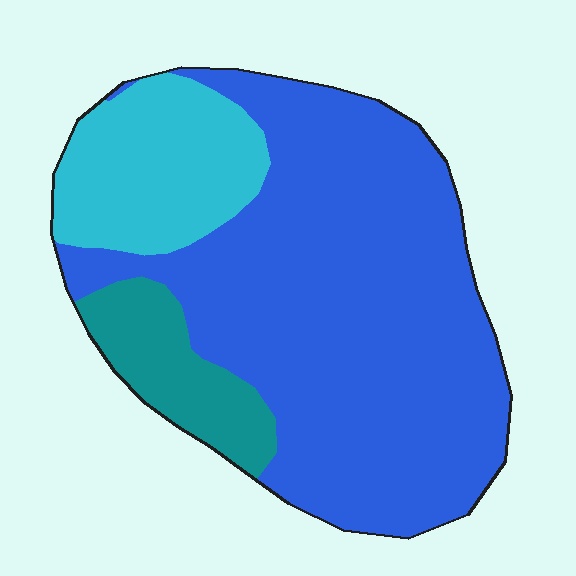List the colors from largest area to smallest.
From largest to smallest: blue, cyan, teal.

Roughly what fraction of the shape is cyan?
Cyan covers around 20% of the shape.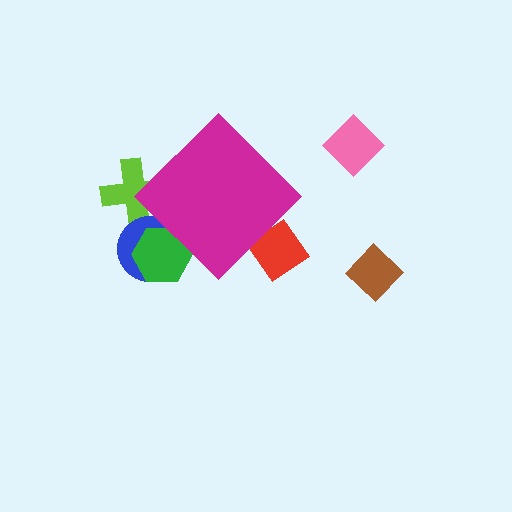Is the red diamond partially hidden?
Yes, the red diamond is partially hidden behind the magenta diamond.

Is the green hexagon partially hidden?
Yes, the green hexagon is partially hidden behind the magenta diamond.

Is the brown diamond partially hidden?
No, the brown diamond is fully visible.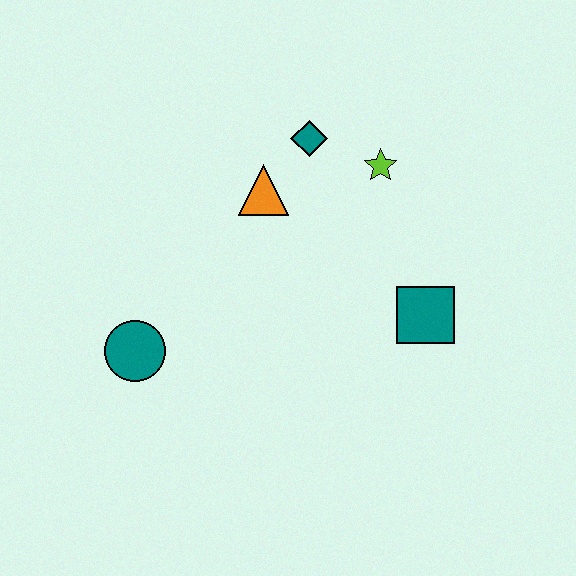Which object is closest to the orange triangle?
The teal diamond is closest to the orange triangle.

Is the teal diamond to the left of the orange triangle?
No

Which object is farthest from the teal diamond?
The teal circle is farthest from the teal diamond.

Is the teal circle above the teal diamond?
No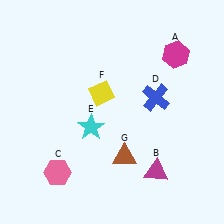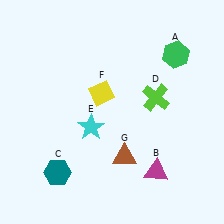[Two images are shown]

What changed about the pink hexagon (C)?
In Image 1, C is pink. In Image 2, it changed to teal.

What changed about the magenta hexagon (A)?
In Image 1, A is magenta. In Image 2, it changed to green.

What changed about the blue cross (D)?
In Image 1, D is blue. In Image 2, it changed to lime.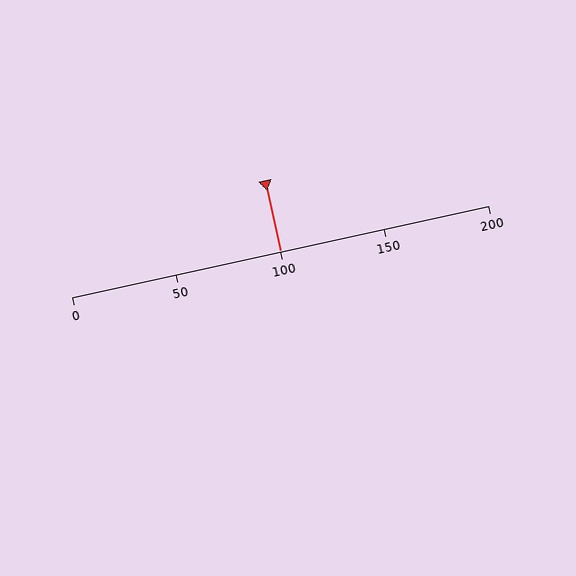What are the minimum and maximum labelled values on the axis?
The axis runs from 0 to 200.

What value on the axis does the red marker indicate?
The marker indicates approximately 100.